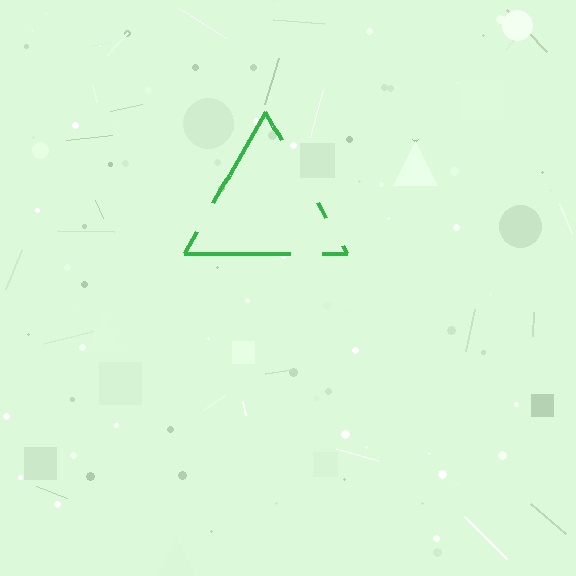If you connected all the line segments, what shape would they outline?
They would outline a triangle.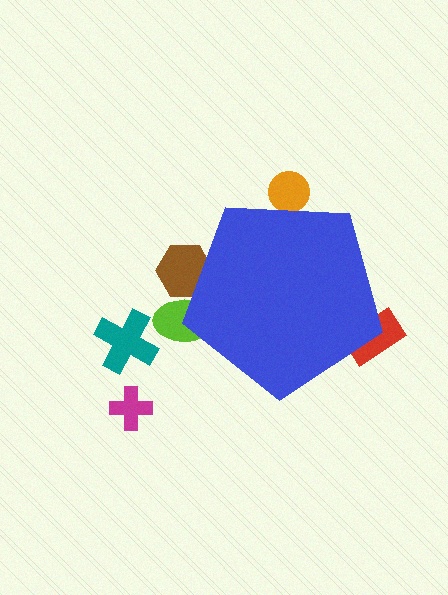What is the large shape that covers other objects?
A blue pentagon.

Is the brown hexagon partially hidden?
Yes, the brown hexagon is partially hidden behind the blue pentagon.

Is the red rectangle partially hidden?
Yes, the red rectangle is partially hidden behind the blue pentagon.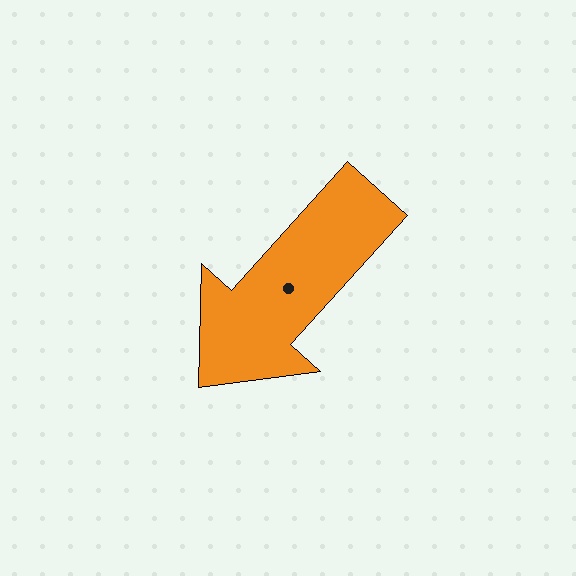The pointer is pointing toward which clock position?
Roughly 7 o'clock.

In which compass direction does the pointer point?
Southwest.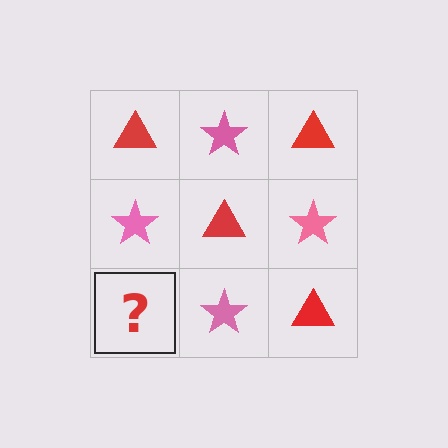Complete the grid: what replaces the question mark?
The question mark should be replaced with a red triangle.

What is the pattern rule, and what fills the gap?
The rule is that it alternates red triangle and pink star in a checkerboard pattern. The gap should be filled with a red triangle.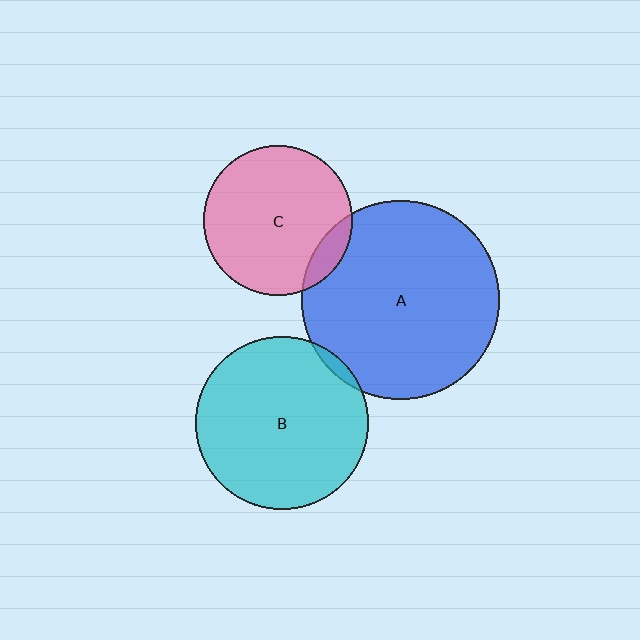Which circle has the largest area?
Circle A (blue).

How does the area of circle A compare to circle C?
Approximately 1.8 times.